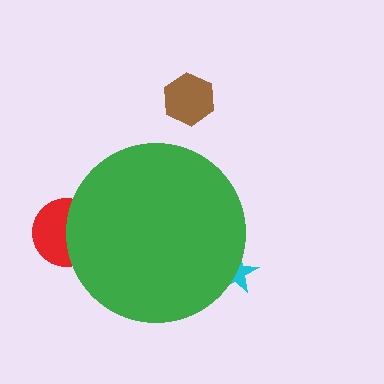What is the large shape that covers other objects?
A green circle.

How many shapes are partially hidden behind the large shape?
2 shapes are partially hidden.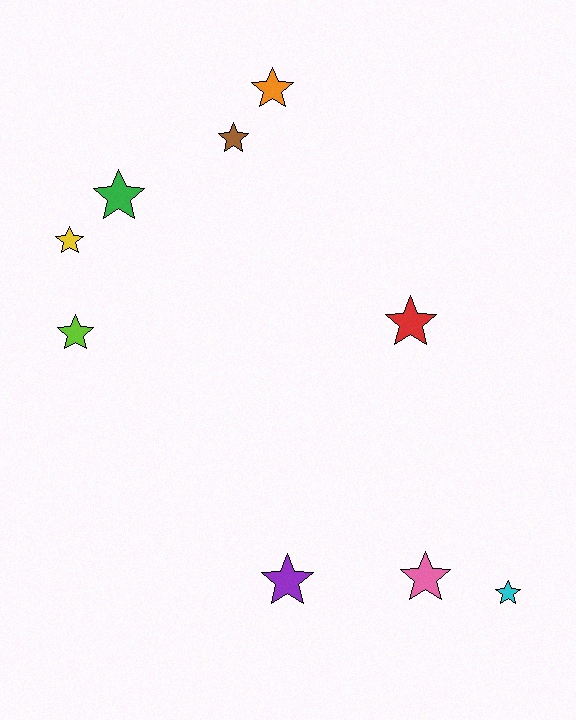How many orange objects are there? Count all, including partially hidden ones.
There is 1 orange object.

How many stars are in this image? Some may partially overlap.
There are 9 stars.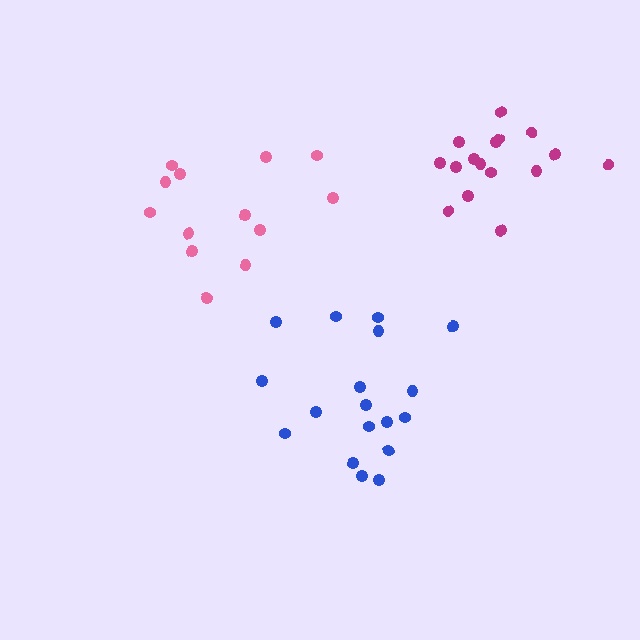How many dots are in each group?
Group 1: 18 dots, Group 2: 13 dots, Group 3: 16 dots (47 total).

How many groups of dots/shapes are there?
There are 3 groups.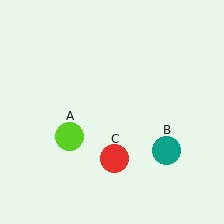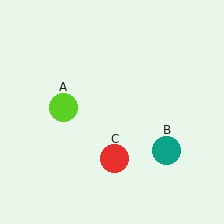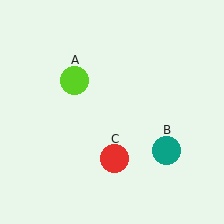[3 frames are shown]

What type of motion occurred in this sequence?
The lime circle (object A) rotated clockwise around the center of the scene.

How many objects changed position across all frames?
1 object changed position: lime circle (object A).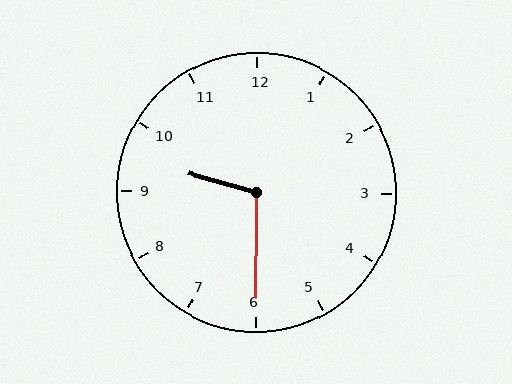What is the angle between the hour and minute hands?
Approximately 105 degrees.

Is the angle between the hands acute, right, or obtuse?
It is obtuse.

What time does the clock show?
9:30.